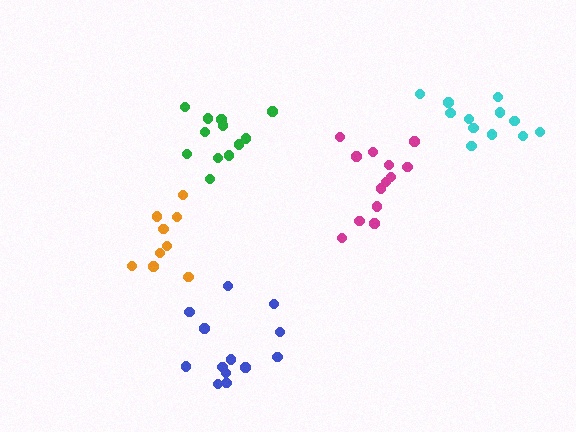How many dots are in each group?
Group 1: 9 dots, Group 2: 13 dots, Group 3: 12 dots, Group 4: 13 dots, Group 5: 12 dots (59 total).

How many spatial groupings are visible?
There are 5 spatial groupings.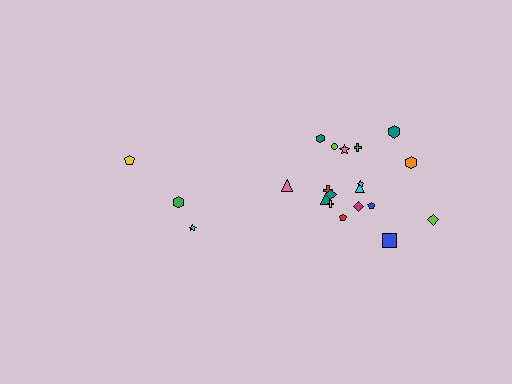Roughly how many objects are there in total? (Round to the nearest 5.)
Roughly 20 objects in total.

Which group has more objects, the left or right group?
The right group.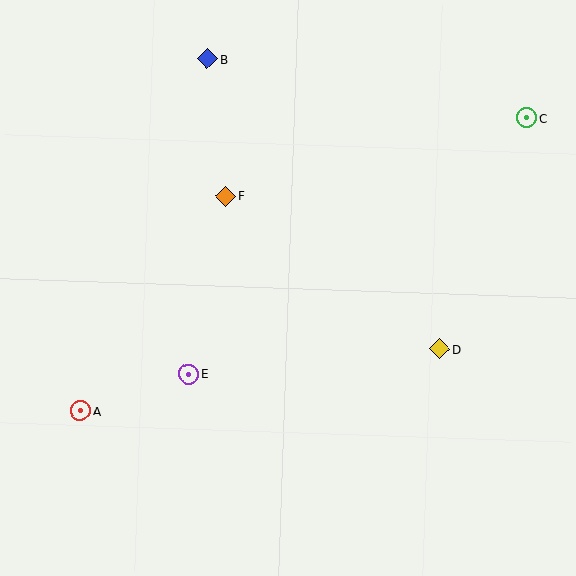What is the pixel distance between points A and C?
The distance between A and C is 534 pixels.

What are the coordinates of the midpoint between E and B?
The midpoint between E and B is at (198, 216).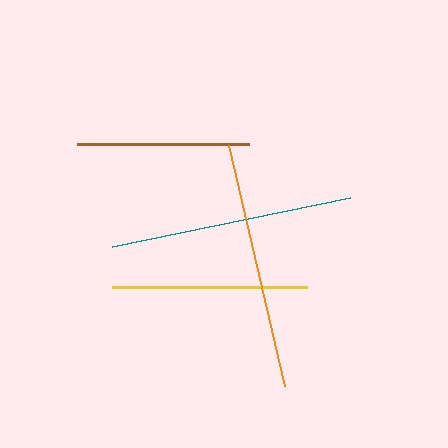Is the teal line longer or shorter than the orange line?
The orange line is longer than the teal line.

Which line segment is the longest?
The orange line is the longest at approximately 247 pixels.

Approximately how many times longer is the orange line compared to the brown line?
The orange line is approximately 1.4 times the length of the brown line.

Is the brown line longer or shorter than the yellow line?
The yellow line is longer than the brown line.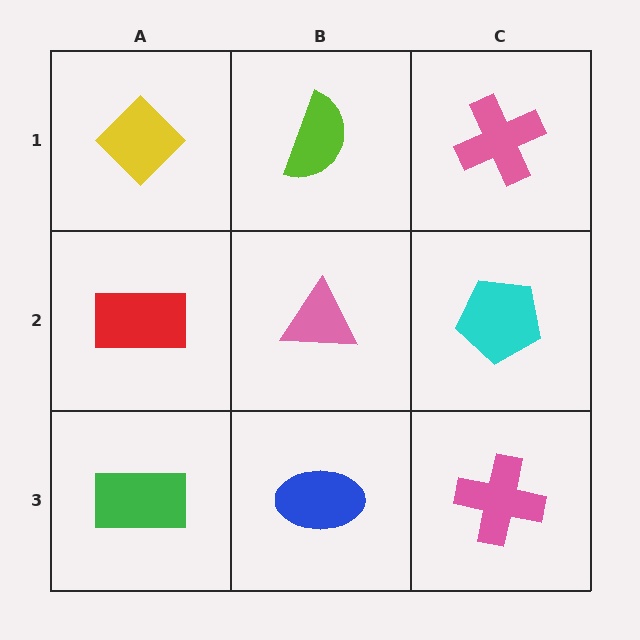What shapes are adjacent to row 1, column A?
A red rectangle (row 2, column A), a lime semicircle (row 1, column B).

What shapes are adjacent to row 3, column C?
A cyan pentagon (row 2, column C), a blue ellipse (row 3, column B).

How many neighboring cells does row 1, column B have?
3.